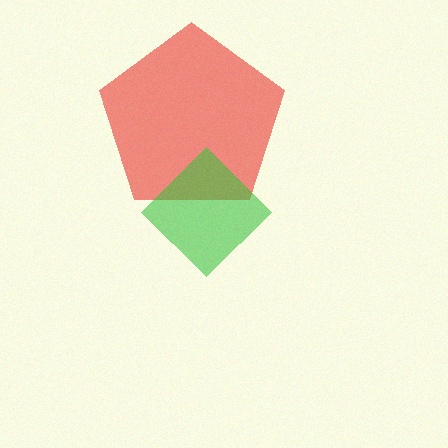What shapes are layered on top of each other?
The layered shapes are: a red pentagon, a green diamond.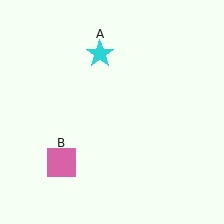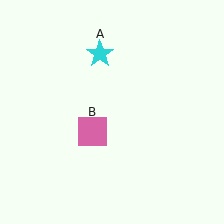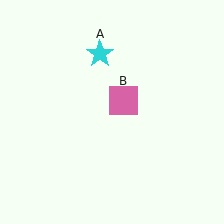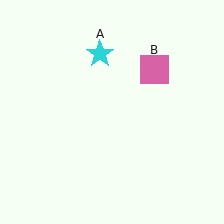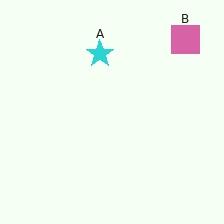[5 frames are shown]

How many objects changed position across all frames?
1 object changed position: pink square (object B).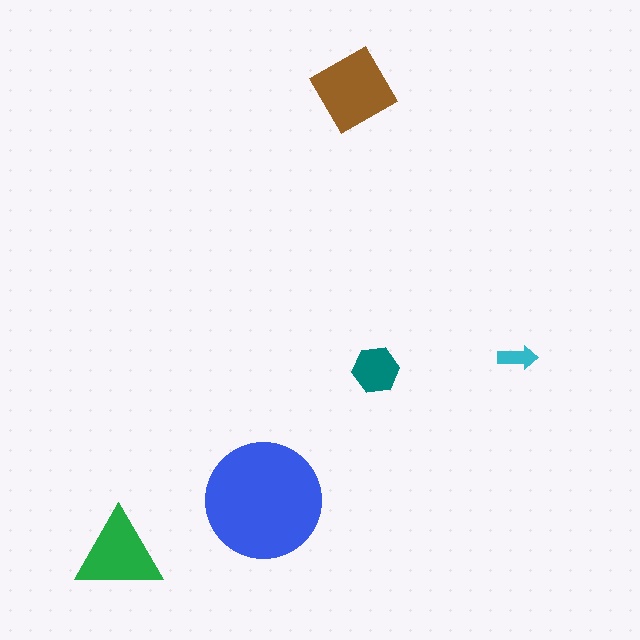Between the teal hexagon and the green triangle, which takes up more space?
The green triangle.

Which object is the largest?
The blue circle.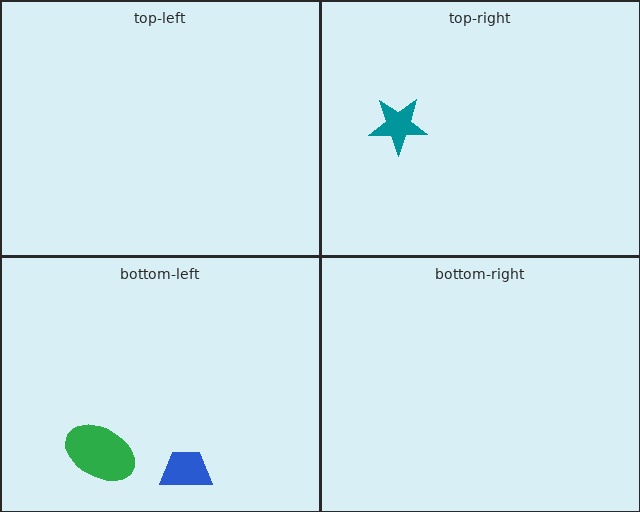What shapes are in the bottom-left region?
The green ellipse, the blue trapezoid.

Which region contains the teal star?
The top-right region.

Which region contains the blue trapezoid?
The bottom-left region.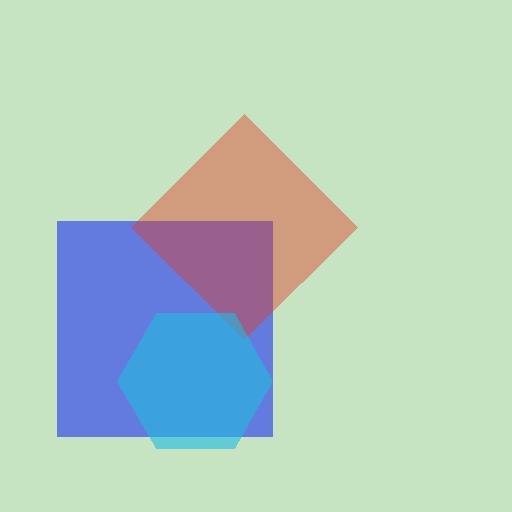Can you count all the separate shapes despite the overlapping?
Yes, there are 3 separate shapes.